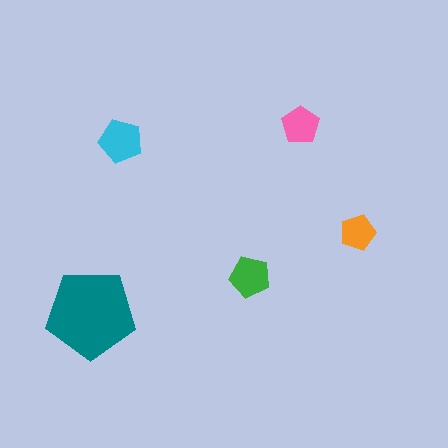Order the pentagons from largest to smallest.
the teal one, the cyan one, the green one, the pink one, the orange one.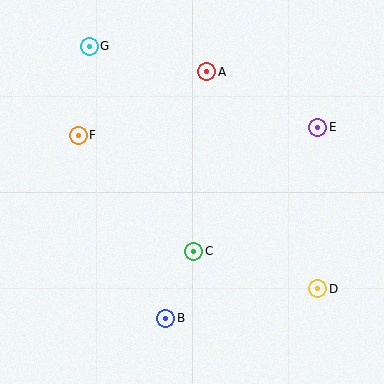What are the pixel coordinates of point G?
Point G is at (89, 46).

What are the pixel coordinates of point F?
Point F is at (78, 135).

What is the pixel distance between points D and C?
The distance between D and C is 130 pixels.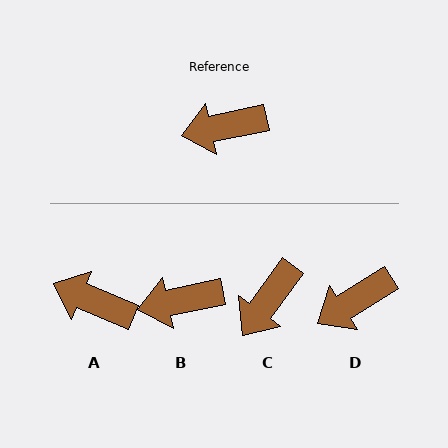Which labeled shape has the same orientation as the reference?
B.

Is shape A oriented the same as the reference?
No, it is off by about 35 degrees.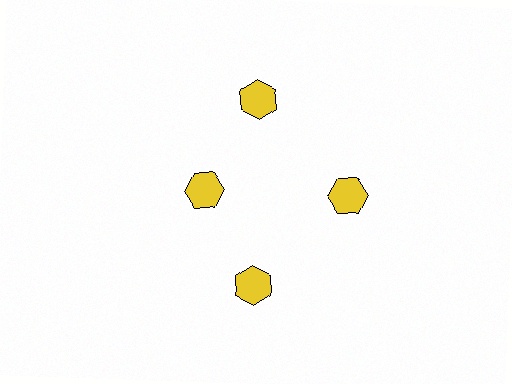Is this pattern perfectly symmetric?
No. The 4 yellow hexagons are arranged in a ring, but one element near the 9 o'clock position is pulled inward toward the center, breaking the 4-fold rotational symmetry.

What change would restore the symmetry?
The symmetry would be restored by moving it outward, back onto the ring so that all 4 hexagons sit at equal angles and equal distance from the center.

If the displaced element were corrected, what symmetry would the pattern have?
It would have 4-fold rotational symmetry — the pattern would map onto itself every 90 degrees.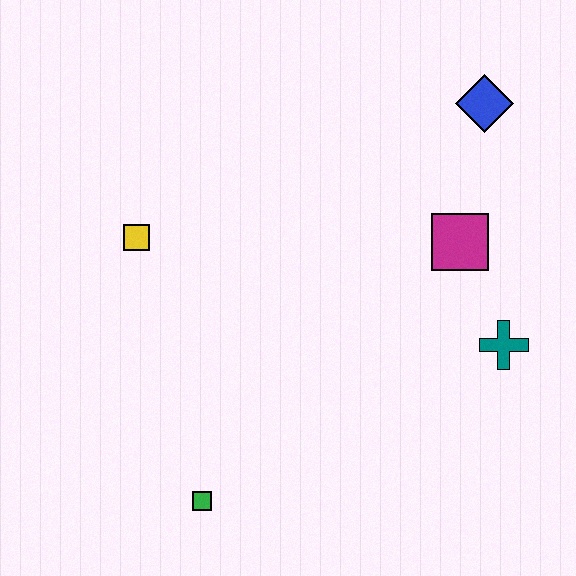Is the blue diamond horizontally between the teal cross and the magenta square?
Yes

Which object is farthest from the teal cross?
The yellow square is farthest from the teal cross.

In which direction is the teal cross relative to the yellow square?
The teal cross is to the right of the yellow square.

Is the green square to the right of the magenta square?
No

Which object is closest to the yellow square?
The green square is closest to the yellow square.